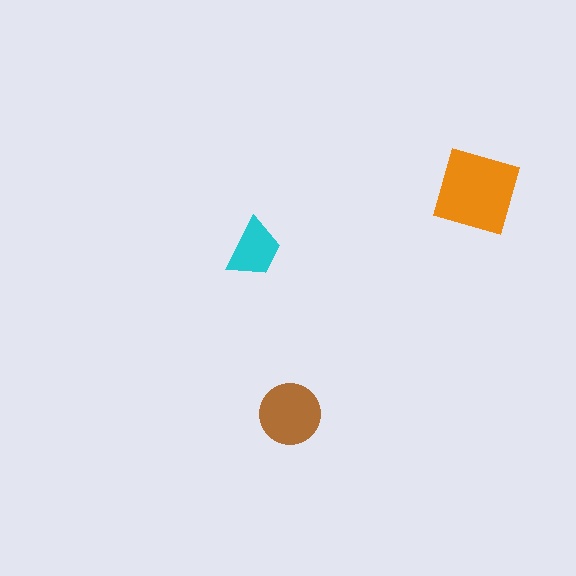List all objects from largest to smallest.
The orange diamond, the brown circle, the cyan trapezoid.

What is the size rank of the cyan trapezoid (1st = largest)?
3rd.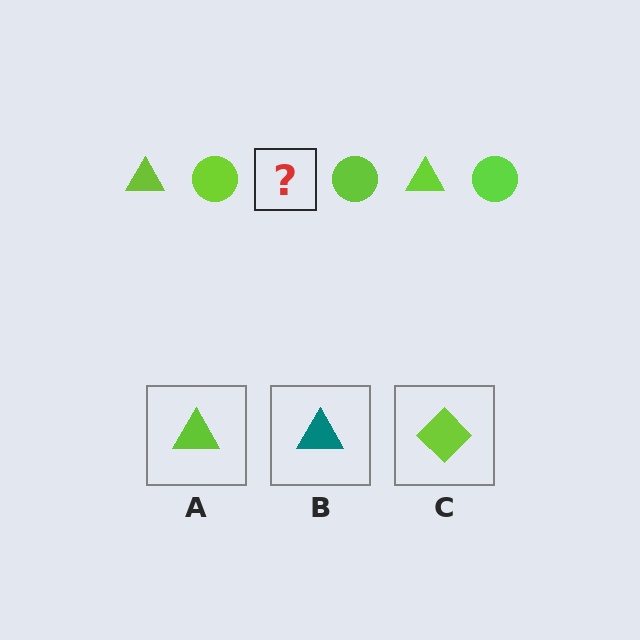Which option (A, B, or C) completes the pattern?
A.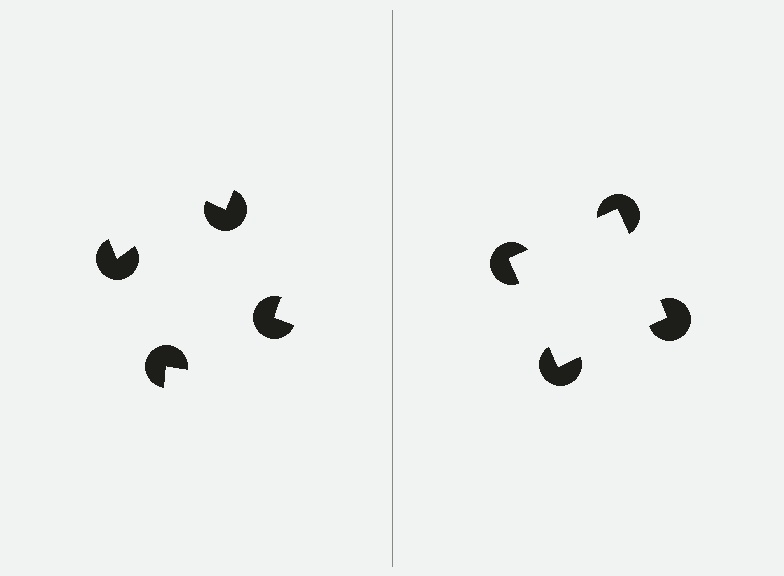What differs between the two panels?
The pac-man discs are positioned identically on both sides; only the wedge orientations differ. On the right they align to a square; on the left they are misaligned.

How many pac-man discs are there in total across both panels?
8 — 4 on each side.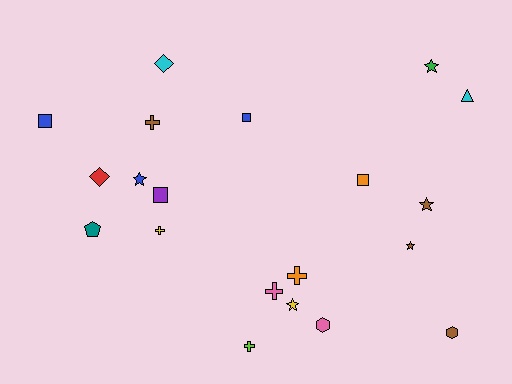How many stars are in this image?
There are 5 stars.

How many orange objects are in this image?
There are 2 orange objects.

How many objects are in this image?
There are 20 objects.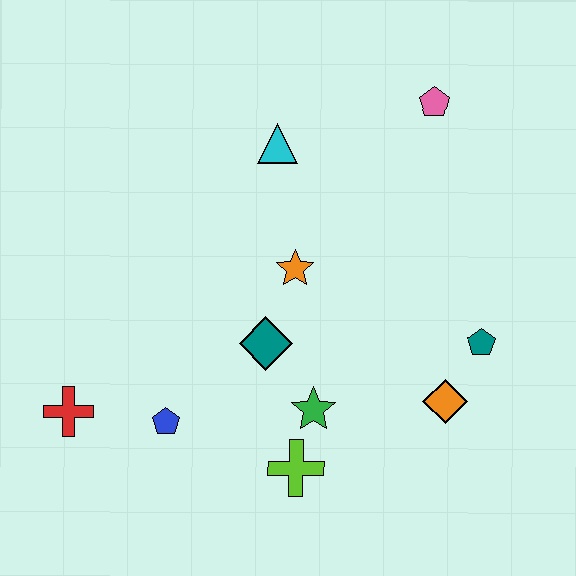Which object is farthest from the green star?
The pink pentagon is farthest from the green star.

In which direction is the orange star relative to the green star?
The orange star is above the green star.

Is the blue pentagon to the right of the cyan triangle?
No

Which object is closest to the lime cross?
The green star is closest to the lime cross.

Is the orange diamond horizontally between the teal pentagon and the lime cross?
Yes